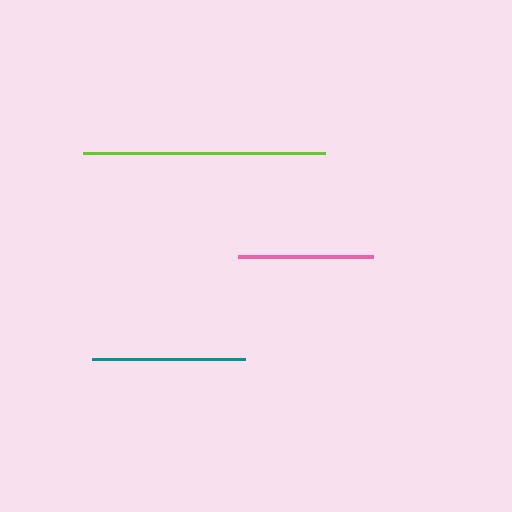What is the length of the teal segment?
The teal segment is approximately 153 pixels long.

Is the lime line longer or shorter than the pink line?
The lime line is longer than the pink line.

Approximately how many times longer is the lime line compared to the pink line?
The lime line is approximately 1.8 times the length of the pink line.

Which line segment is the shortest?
The pink line is the shortest at approximately 136 pixels.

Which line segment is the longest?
The lime line is the longest at approximately 243 pixels.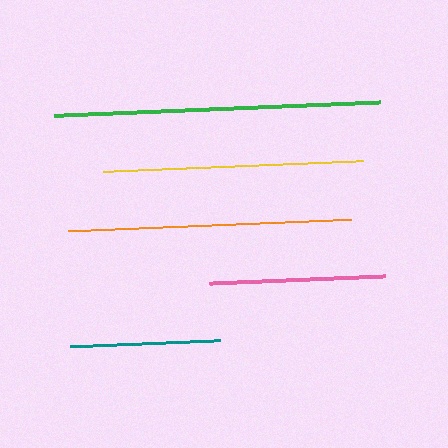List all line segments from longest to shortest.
From longest to shortest: green, orange, yellow, pink, teal.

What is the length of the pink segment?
The pink segment is approximately 177 pixels long.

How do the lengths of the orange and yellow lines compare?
The orange and yellow lines are approximately the same length.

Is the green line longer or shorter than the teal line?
The green line is longer than the teal line.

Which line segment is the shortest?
The teal line is the shortest at approximately 150 pixels.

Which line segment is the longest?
The green line is the longest at approximately 326 pixels.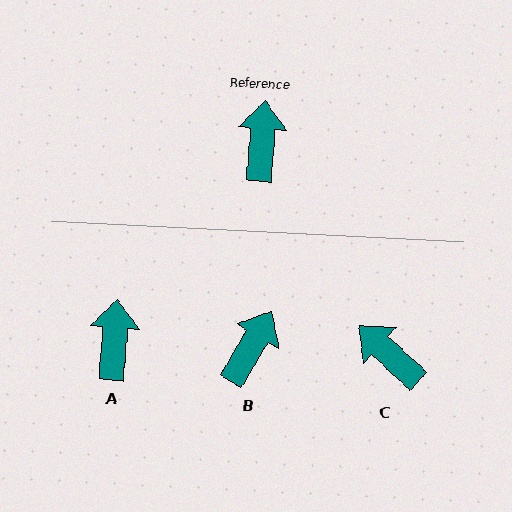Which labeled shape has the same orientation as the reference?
A.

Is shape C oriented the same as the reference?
No, it is off by about 51 degrees.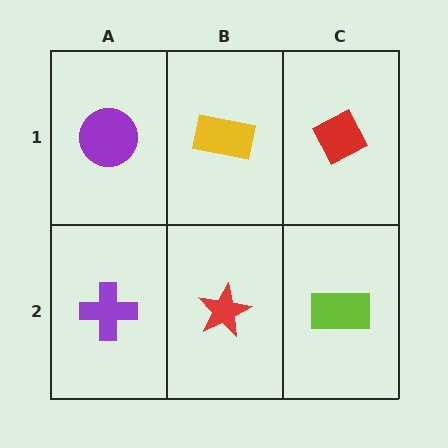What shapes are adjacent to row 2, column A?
A purple circle (row 1, column A), a red star (row 2, column B).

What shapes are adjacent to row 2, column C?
A red diamond (row 1, column C), a red star (row 2, column B).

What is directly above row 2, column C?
A red diamond.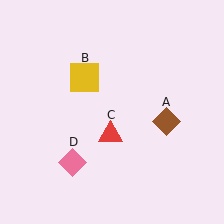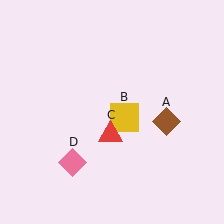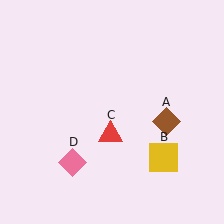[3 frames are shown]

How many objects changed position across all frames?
1 object changed position: yellow square (object B).